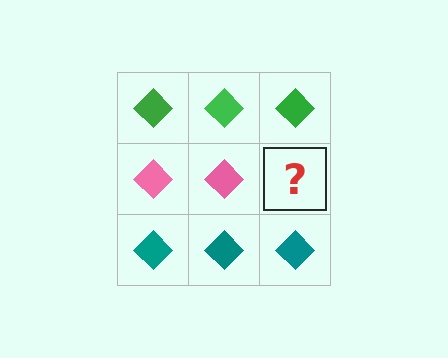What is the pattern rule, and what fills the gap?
The rule is that each row has a consistent color. The gap should be filled with a pink diamond.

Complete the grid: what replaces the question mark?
The question mark should be replaced with a pink diamond.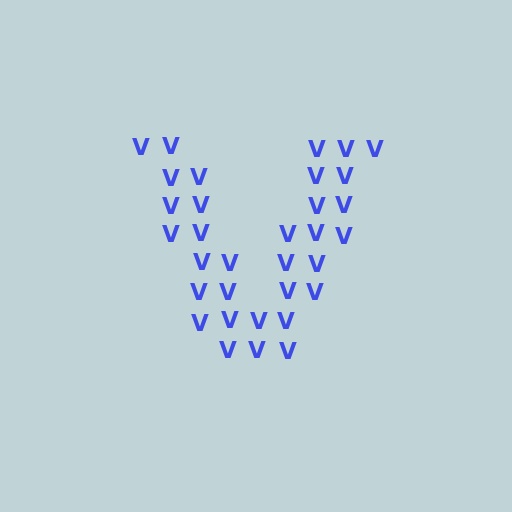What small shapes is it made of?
It is made of small letter V's.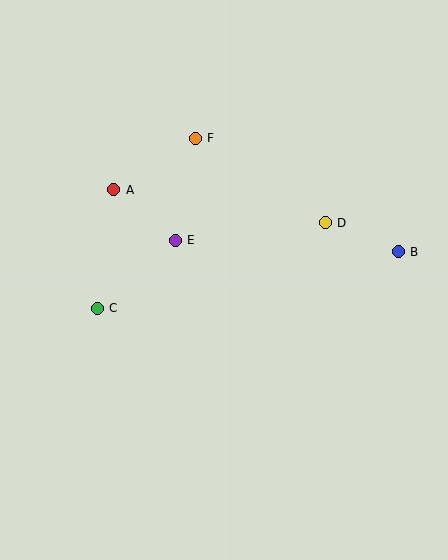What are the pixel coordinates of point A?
Point A is at (114, 190).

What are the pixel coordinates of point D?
Point D is at (325, 223).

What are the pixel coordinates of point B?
Point B is at (398, 252).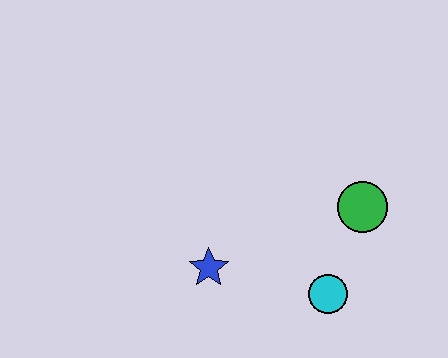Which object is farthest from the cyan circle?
The blue star is farthest from the cyan circle.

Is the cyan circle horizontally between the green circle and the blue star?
Yes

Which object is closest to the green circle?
The cyan circle is closest to the green circle.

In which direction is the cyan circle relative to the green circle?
The cyan circle is below the green circle.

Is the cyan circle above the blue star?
No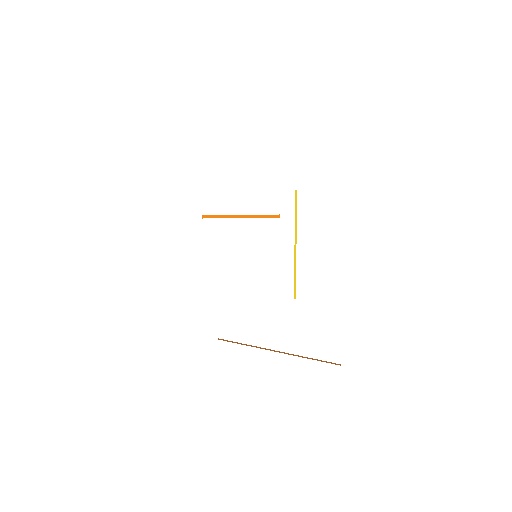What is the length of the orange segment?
The orange segment is approximately 78 pixels long.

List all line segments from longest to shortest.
From longest to shortest: brown, yellow, orange.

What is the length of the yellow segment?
The yellow segment is approximately 108 pixels long.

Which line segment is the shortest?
The orange line is the shortest at approximately 78 pixels.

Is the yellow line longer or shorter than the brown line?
The brown line is longer than the yellow line.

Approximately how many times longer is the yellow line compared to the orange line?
The yellow line is approximately 1.4 times the length of the orange line.